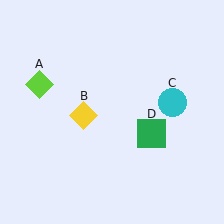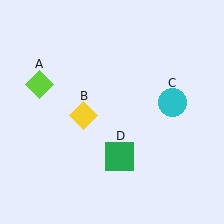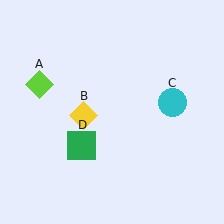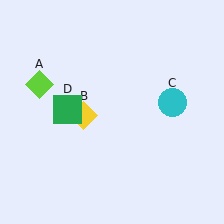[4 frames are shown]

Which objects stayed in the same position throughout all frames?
Lime diamond (object A) and yellow diamond (object B) and cyan circle (object C) remained stationary.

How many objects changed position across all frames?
1 object changed position: green square (object D).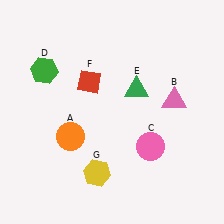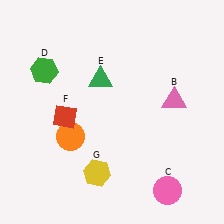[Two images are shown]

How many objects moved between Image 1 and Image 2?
3 objects moved between the two images.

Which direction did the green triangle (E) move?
The green triangle (E) moved left.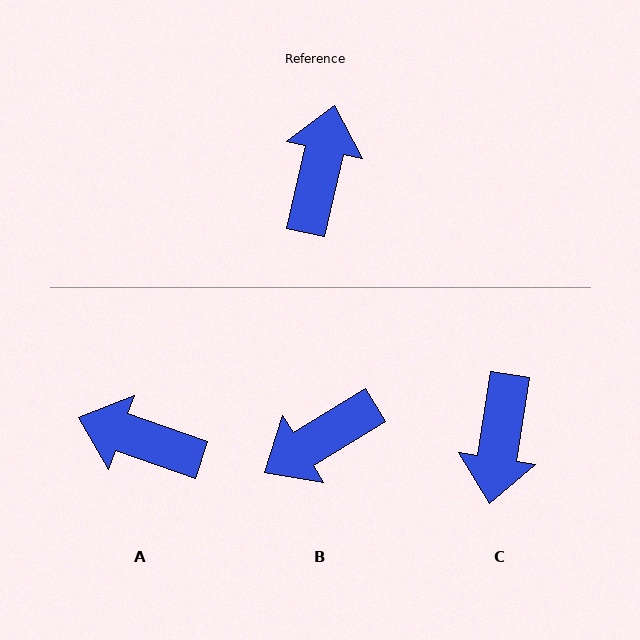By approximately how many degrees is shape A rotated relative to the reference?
Approximately 84 degrees counter-clockwise.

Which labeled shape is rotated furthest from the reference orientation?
C, about 176 degrees away.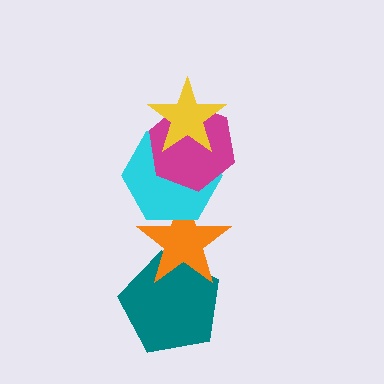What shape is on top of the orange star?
The cyan hexagon is on top of the orange star.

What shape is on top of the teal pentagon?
The orange star is on top of the teal pentagon.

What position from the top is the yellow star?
The yellow star is 1st from the top.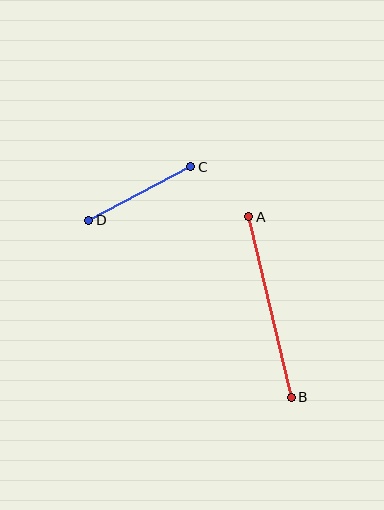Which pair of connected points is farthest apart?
Points A and B are farthest apart.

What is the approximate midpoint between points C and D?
The midpoint is at approximately (140, 193) pixels.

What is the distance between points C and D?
The distance is approximately 115 pixels.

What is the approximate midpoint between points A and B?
The midpoint is at approximately (270, 307) pixels.